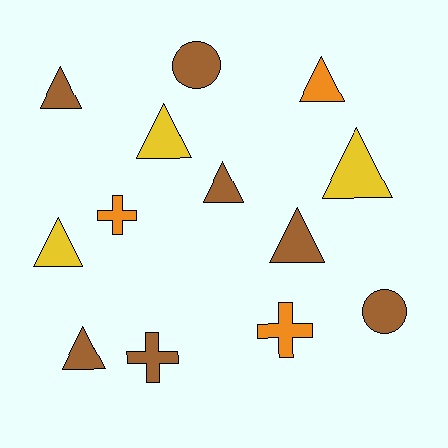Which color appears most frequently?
Brown, with 7 objects.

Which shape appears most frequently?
Triangle, with 8 objects.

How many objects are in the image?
There are 13 objects.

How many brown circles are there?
There are 2 brown circles.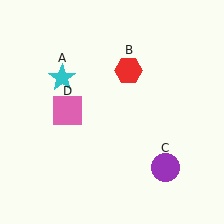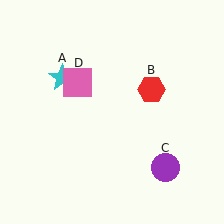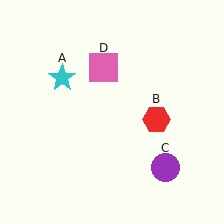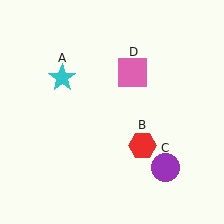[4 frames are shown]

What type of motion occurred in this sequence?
The red hexagon (object B), pink square (object D) rotated clockwise around the center of the scene.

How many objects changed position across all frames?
2 objects changed position: red hexagon (object B), pink square (object D).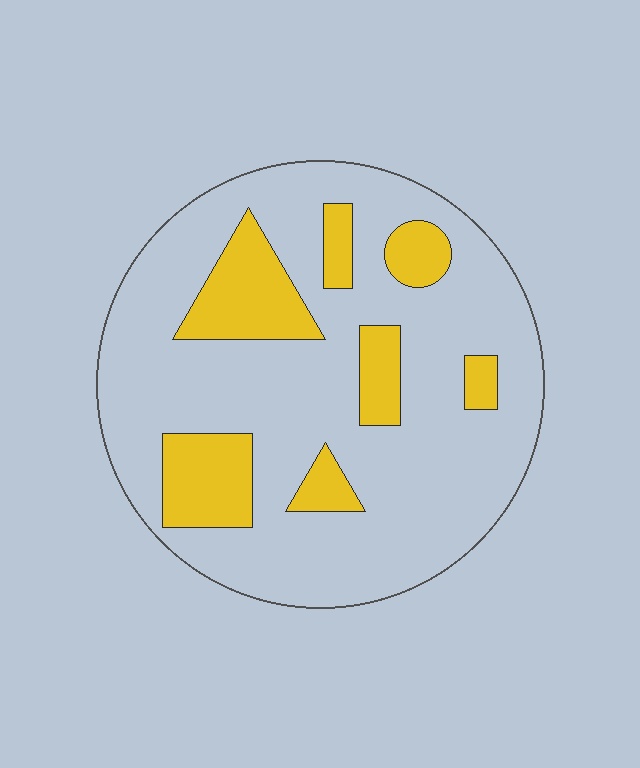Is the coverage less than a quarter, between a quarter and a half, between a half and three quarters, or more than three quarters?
Less than a quarter.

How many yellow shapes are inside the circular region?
7.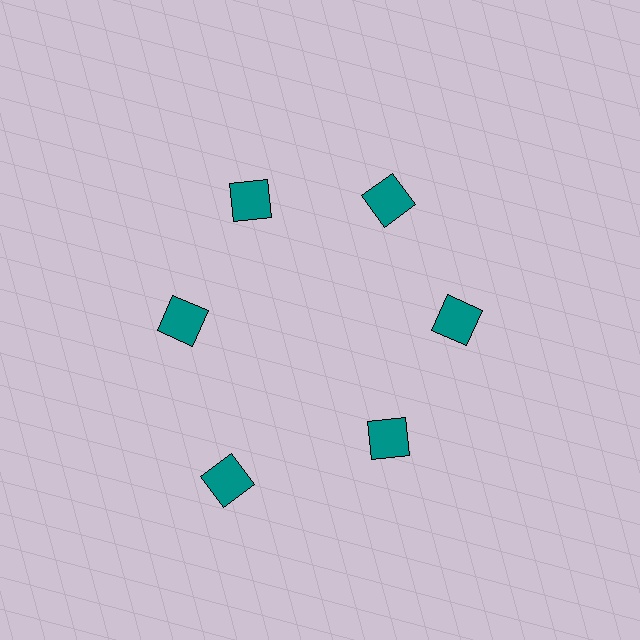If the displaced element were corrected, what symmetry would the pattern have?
It would have 6-fold rotational symmetry — the pattern would map onto itself every 60 degrees.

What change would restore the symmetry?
The symmetry would be restored by moving it inward, back onto the ring so that all 6 squares sit at equal angles and equal distance from the center.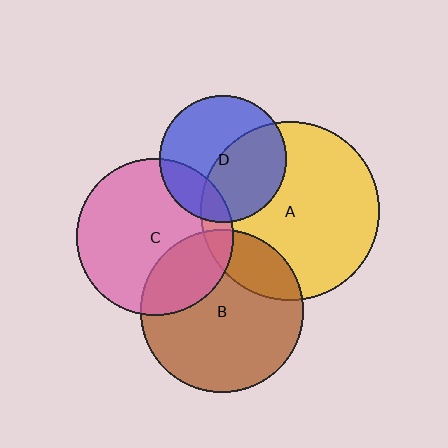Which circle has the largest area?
Circle A (yellow).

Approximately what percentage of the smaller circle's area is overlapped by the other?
Approximately 20%.